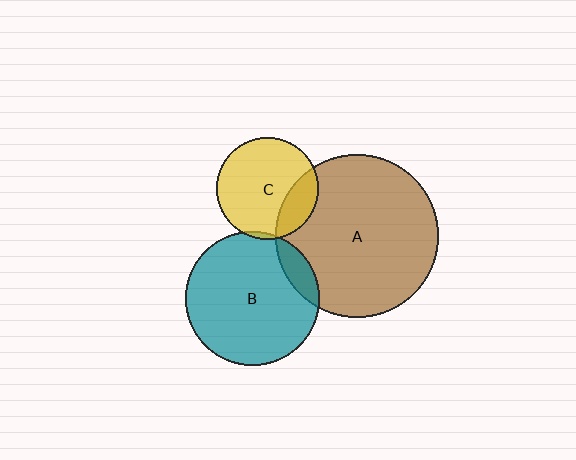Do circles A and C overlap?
Yes.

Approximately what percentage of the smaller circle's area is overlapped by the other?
Approximately 20%.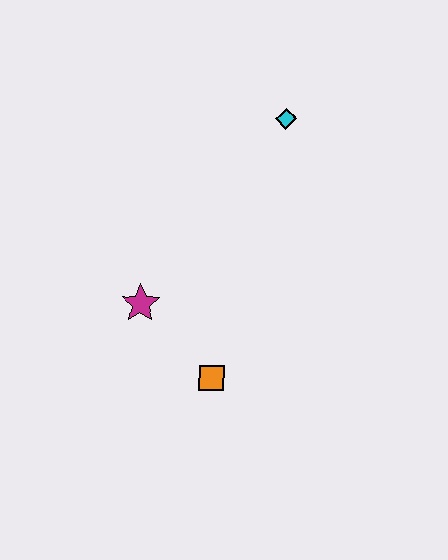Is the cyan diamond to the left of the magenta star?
No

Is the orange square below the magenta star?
Yes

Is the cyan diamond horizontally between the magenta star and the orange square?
No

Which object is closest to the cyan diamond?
The magenta star is closest to the cyan diamond.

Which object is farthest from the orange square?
The cyan diamond is farthest from the orange square.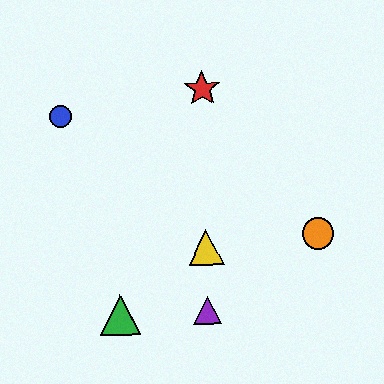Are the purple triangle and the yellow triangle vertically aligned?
Yes, both are at x≈208.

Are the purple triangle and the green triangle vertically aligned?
No, the purple triangle is at x≈208 and the green triangle is at x≈120.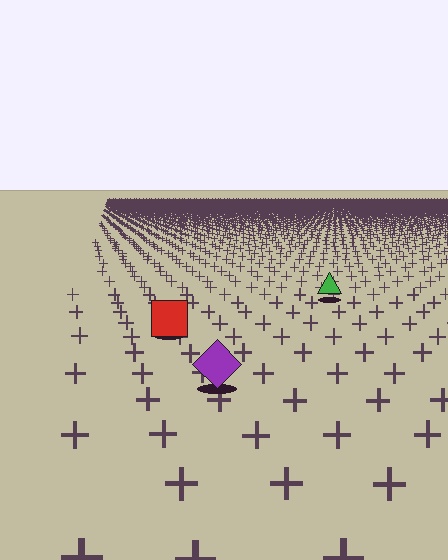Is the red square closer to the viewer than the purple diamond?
No. The purple diamond is closer — you can tell from the texture gradient: the ground texture is coarser near it.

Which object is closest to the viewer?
The purple diamond is closest. The texture marks near it are larger and more spread out.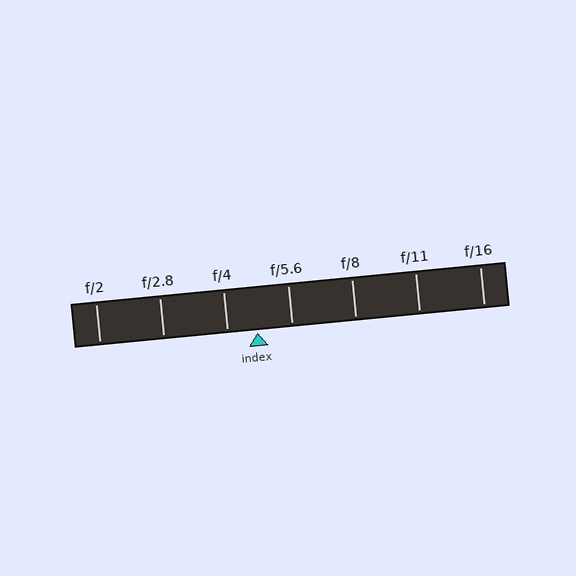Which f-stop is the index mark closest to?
The index mark is closest to f/4.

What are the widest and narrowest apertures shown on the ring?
The widest aperture shown is f/2 and the narrowest is f/16.